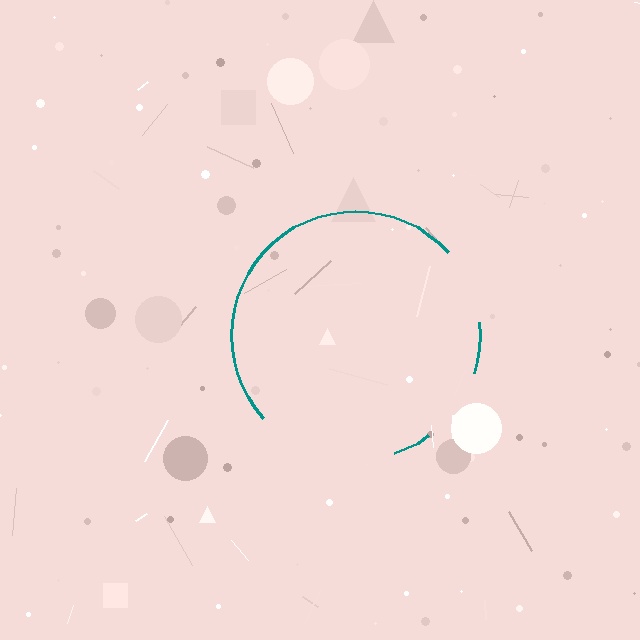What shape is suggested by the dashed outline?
The dashed outline suggests a circle.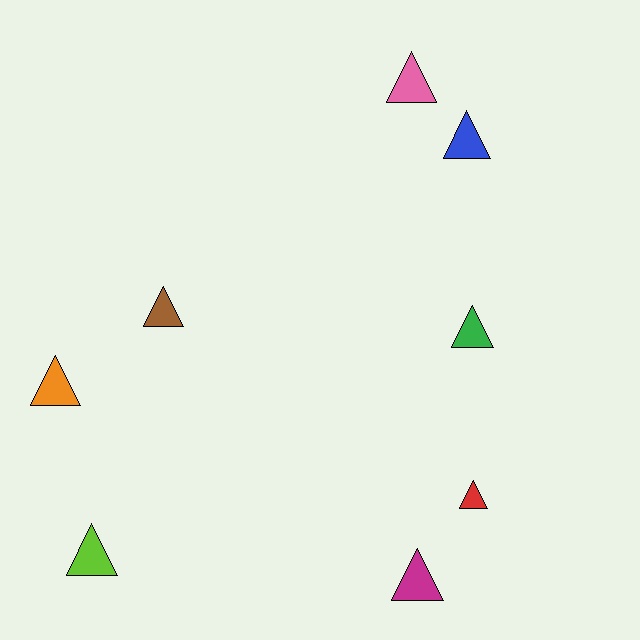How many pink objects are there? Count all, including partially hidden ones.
There is 1 pink object.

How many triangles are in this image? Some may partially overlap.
There are 8 triangles.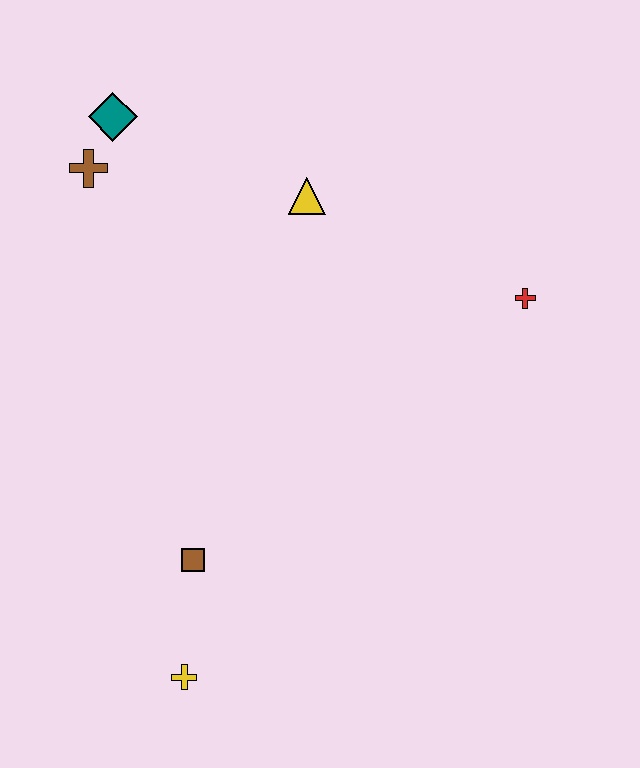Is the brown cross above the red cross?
Yes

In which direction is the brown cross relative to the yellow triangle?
The brown cross is to the left of the yellow triangle.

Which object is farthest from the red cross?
The yellow cross is farthest from the red cross.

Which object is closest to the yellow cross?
The brown square is closest to the yellow cross.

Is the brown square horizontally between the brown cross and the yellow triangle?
Yes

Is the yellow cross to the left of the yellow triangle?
Yes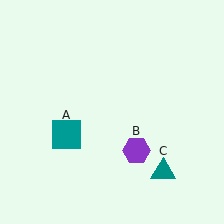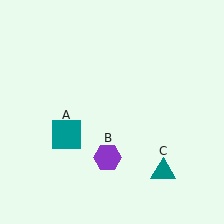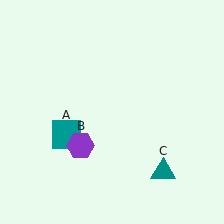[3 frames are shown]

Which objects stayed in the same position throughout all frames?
Teal square (object A) and teal triangle (object C) remained stationary.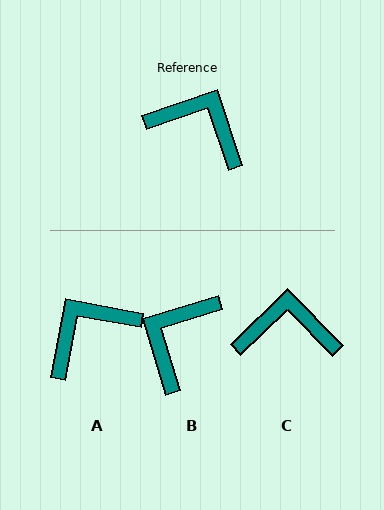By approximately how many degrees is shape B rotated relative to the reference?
Approximately 88 degrees counter-clockwise.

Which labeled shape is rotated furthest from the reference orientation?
B, about 88 degrees away.